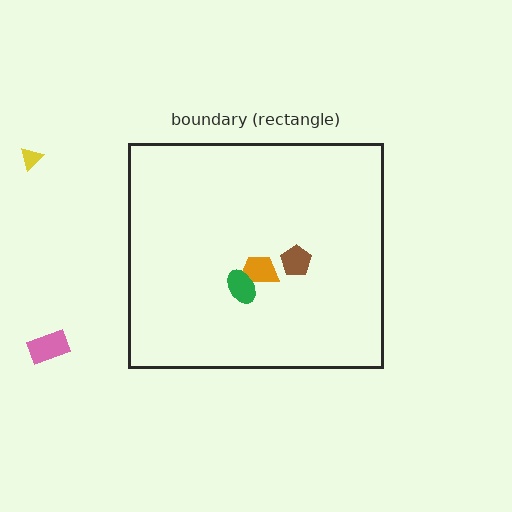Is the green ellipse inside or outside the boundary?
Inside.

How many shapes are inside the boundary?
3 inside, 2 outside.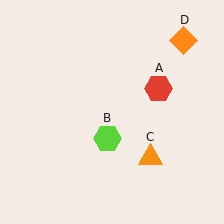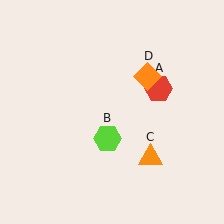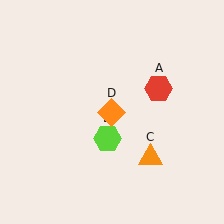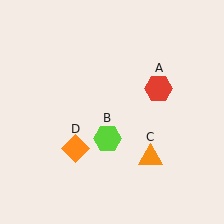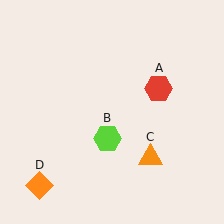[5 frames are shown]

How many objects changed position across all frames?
1 object changed position: orange diamond (object D).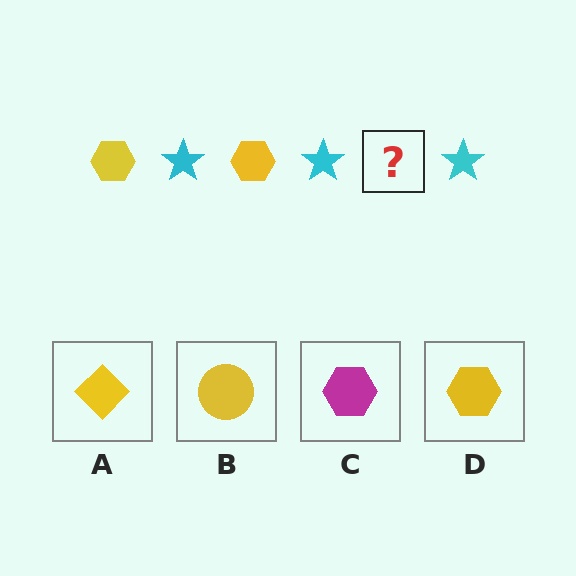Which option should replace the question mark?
Option D.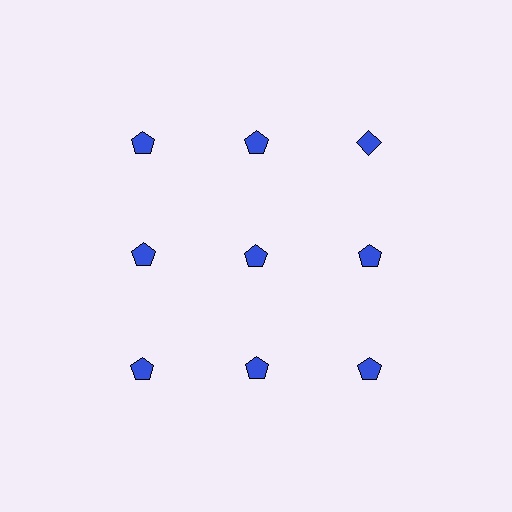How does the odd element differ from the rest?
It has a different shape: diamond instead of pentagon.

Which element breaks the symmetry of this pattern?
The blue diamond in the top row, center column breaks the symmetry. All other shapes are blue pentagons.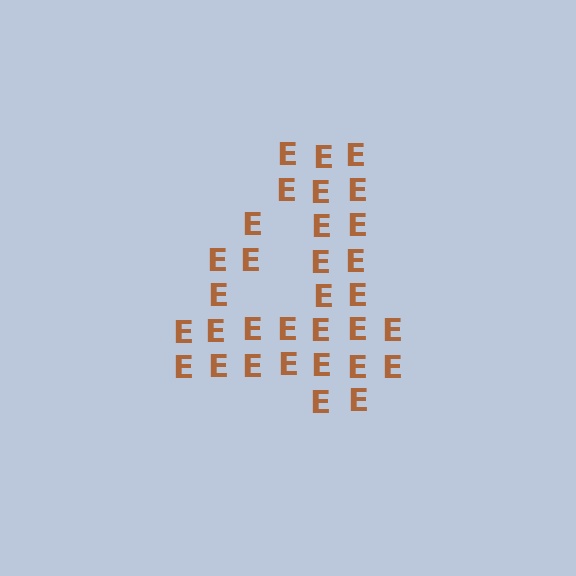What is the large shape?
The large shape is the digit 4.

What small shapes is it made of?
It is made of small letter E's.